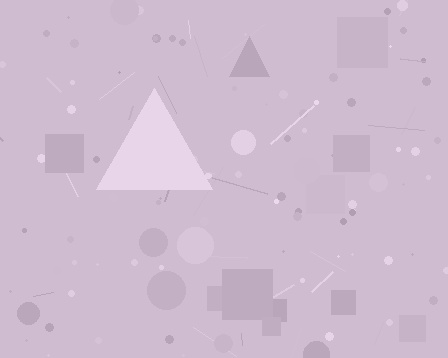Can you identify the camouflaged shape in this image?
The camouflaged shape is a triangle.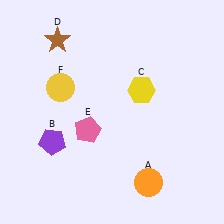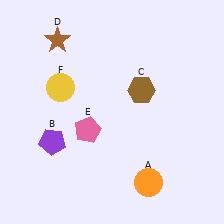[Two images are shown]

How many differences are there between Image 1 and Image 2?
There is 1 difference between the two images.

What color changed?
The hexagon (C) changed from yellow in Image 1 to brown in Image 2.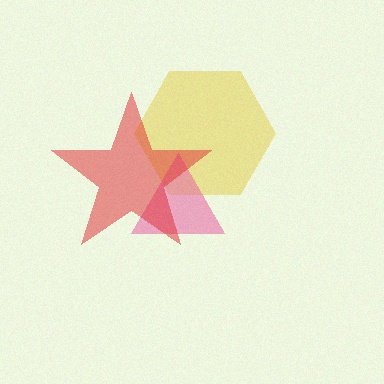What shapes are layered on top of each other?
The layered shapes are: a yellow hexagon, a pink triangle, a red star.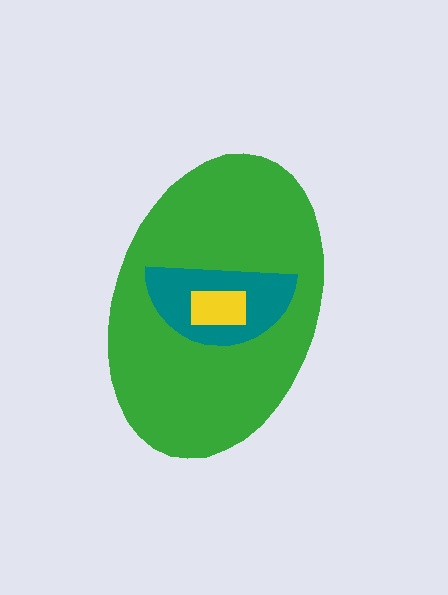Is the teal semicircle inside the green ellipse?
Yes.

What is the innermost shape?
The yellow rectangle.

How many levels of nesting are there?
3.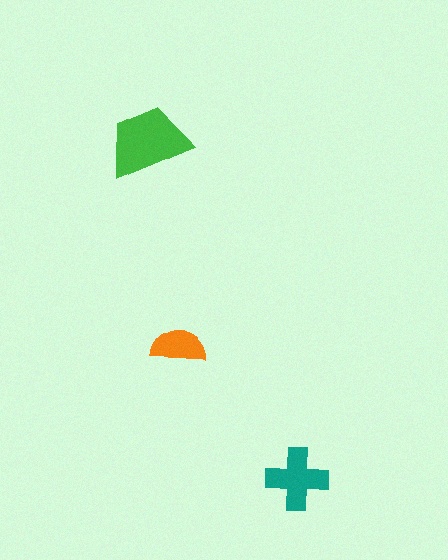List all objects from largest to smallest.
The green trapezoid, the teal cross, the orange semicircle.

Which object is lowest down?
The teal cross is bottommost.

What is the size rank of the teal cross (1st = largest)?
2nd.